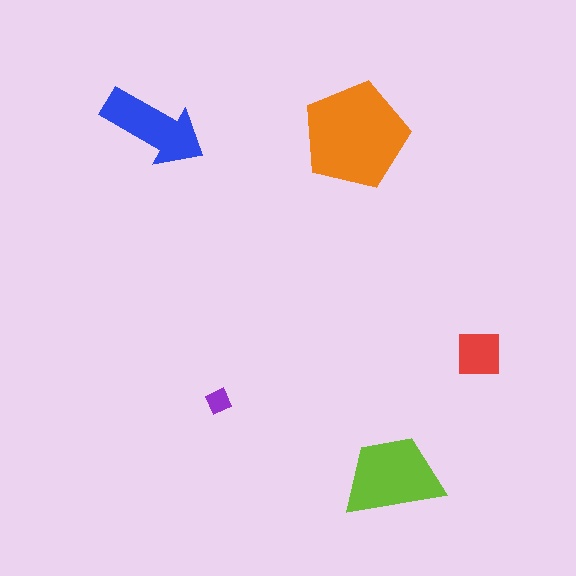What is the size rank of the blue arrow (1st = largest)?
3rd.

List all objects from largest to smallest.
The orange pentagon, the lime trapezoid, the blue arrow, the red square, the purple diamond.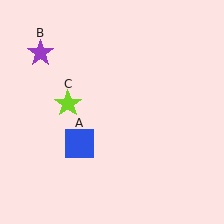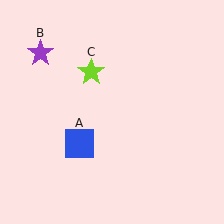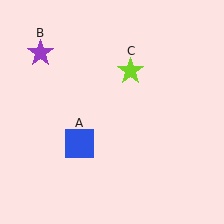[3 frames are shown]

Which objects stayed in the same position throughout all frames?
Blue square (object A) and purple star (object B) remained stationary.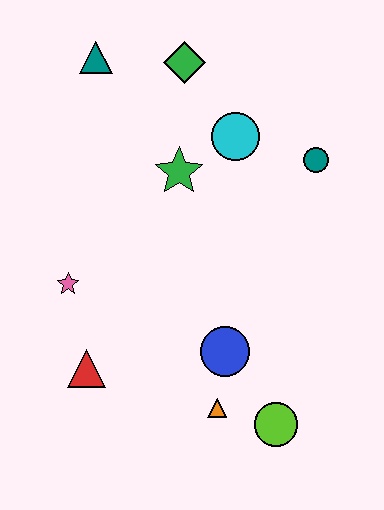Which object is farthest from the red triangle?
The green diamond is farthest from the red triangle.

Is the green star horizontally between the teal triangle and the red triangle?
No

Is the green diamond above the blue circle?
Yes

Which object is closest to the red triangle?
The pink star is closest to the red triangle.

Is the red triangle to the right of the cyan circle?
No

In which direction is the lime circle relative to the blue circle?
The lime circle is below the blue circle.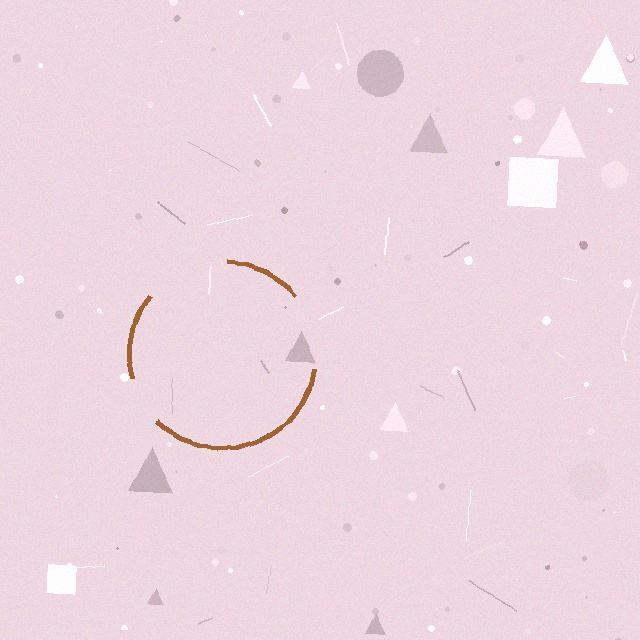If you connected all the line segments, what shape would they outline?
They would outline a circle.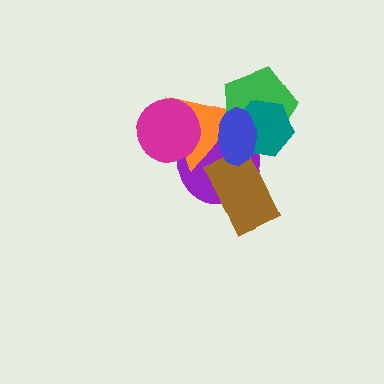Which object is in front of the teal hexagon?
The blue ellipse is in front of the teal hexagon.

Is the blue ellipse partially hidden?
No, no other shape covers it.